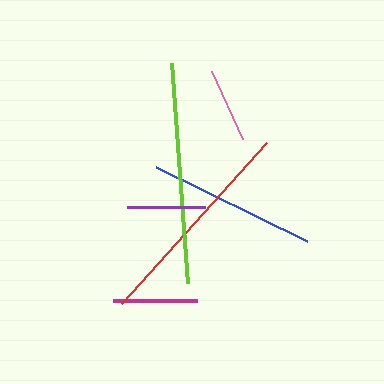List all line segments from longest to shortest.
From longest to shortest: lime, red, blue, magenta, purple, pink.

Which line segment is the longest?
The lime line is the longest at approximately 220 pixels.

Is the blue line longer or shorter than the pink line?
The blue line is longer than the pink line.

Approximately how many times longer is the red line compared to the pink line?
The red line is approximately 2.9 times the length of the pink line.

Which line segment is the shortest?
The pink line is the shortest at approximately 74 pixels.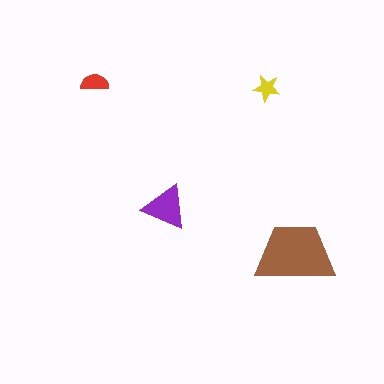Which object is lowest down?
The brown trapezoid is bottommost.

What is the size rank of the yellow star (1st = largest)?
4th.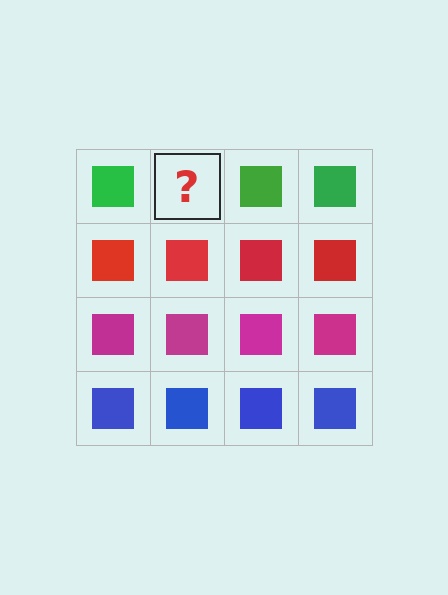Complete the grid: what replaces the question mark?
The question mark should be replaced with a green square.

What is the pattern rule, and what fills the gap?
The rule is that each row has a consistent color. The gap should be filled with a green square.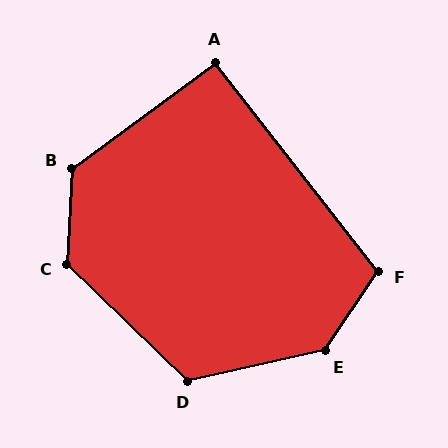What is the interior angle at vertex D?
Approximately 123 degrees (obtuse).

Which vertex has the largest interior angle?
E, at approximately 137 degrees.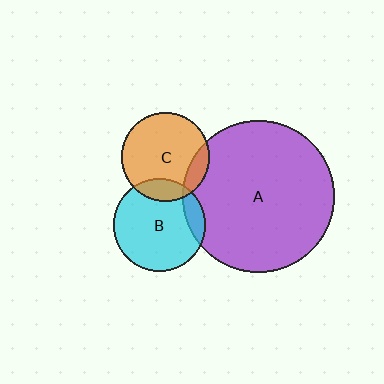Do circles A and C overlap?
Yes.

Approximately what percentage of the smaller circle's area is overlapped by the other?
Approximately 15%.